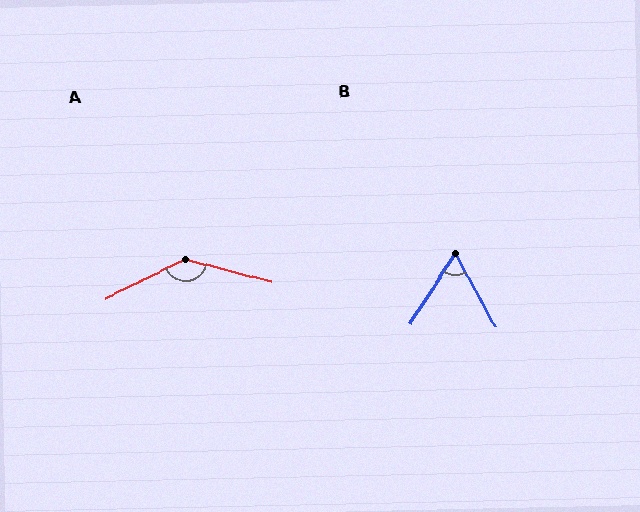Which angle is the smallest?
B, at approximately 61 degrees.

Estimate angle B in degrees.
Approximately 61 degrees.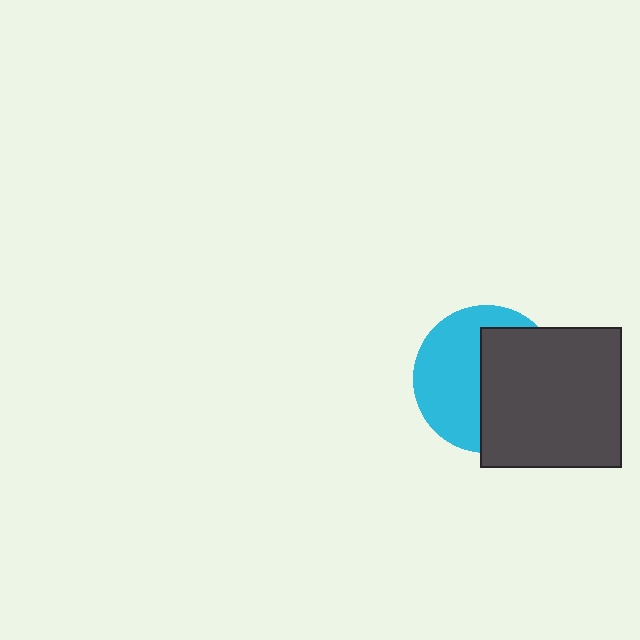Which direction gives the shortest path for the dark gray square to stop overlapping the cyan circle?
Moving right gives the shortest separation.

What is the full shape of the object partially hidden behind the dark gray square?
The partially hidden object is a cyan circle.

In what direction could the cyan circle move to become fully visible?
The cyan circle could move left. That would shift it out from behind the dark gray square entirely.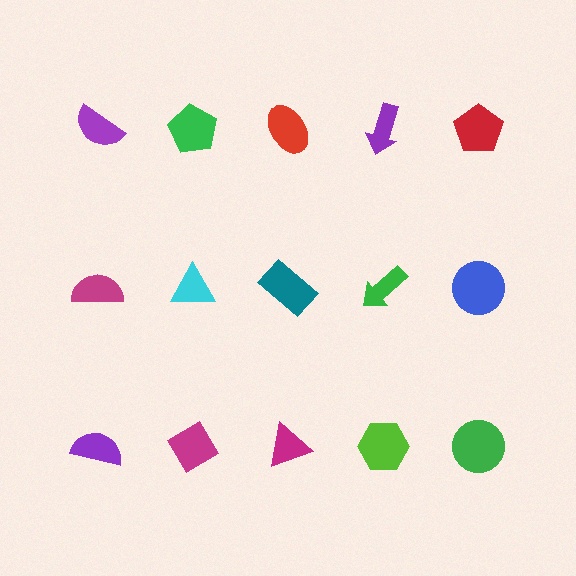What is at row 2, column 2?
A cyan triangle.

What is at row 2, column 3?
A teal rectangle.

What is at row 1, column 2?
A green pentagon.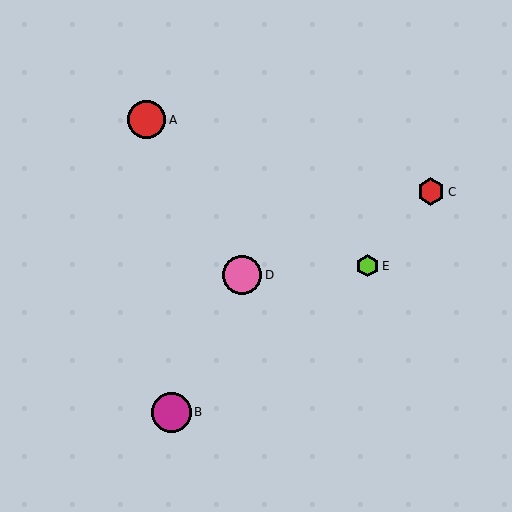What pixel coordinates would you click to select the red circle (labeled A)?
Click at (147, 120) to select the red circle A.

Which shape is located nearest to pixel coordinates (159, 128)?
The red circle (labeled A) at (147, 120) is nearest to that location.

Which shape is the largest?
The magenta circle (labeled B) is the largest.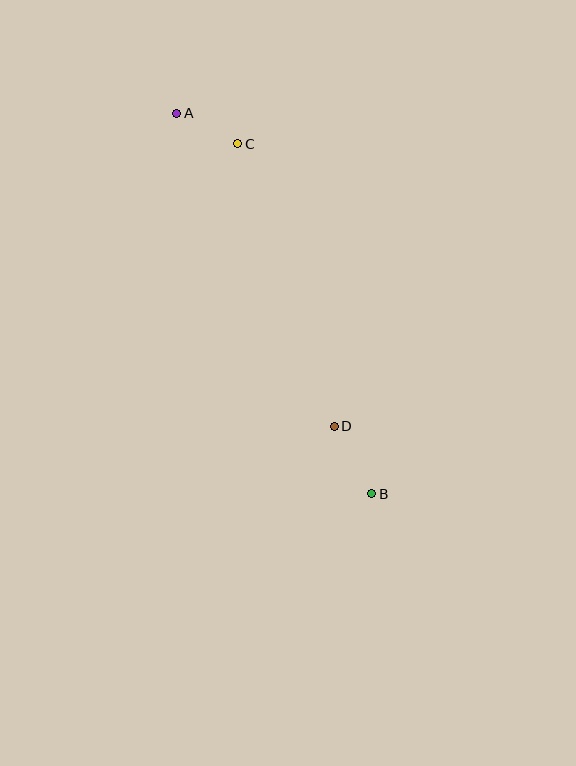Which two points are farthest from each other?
Points A and B are farthest from each other.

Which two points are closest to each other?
Points A and C are closest to each other.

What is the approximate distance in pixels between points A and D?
The distance between A and D is approximately 350 pixels.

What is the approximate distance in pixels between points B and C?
The distance between B and C is approximately 375 pixels.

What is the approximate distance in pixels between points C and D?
The distance between C and D is approximately 299 pixels.